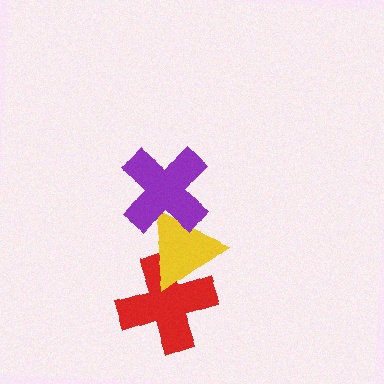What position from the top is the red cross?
The red cross is 3rd from the top.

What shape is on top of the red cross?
The yellow triangle is on top of the red cross.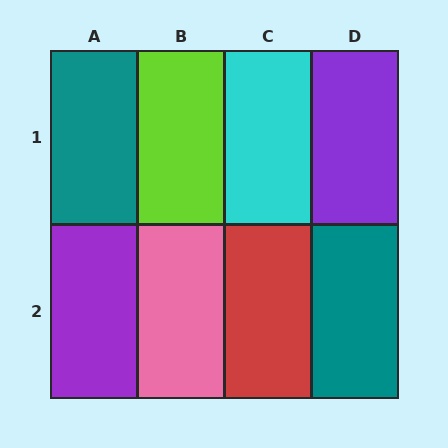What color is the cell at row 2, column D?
Teal.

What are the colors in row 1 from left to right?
Teal, lime, cyan, purple.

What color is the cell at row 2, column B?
Pink.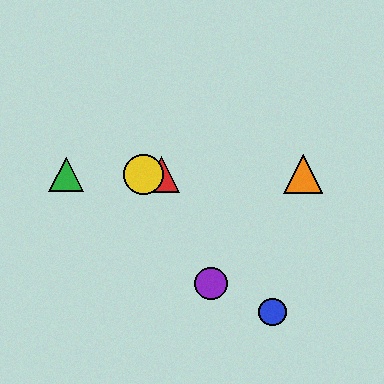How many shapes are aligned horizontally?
4 shapes (the red triangle, the green triangle, the yellow circle, the orange triangle) are aligned horizontally.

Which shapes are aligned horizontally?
The red triangle, the green triangle, the yellow circle, the orange triangle are aligned horizontally.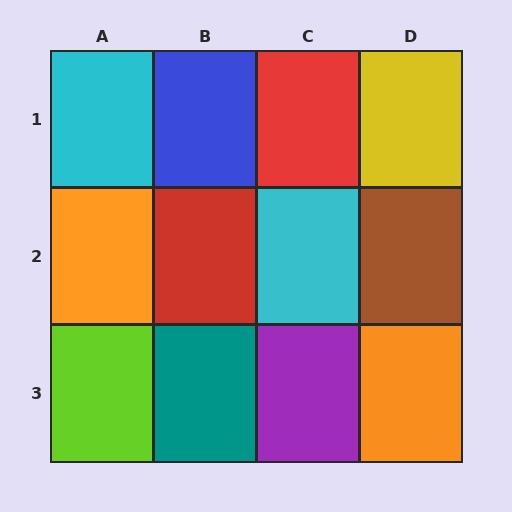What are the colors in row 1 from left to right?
Cyan, blue, red, yellow.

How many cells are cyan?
2 cells are cyan.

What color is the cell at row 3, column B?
Teal.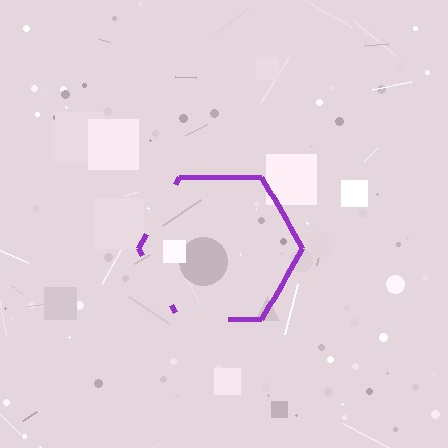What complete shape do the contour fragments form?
The contour fragments form a hexagon.